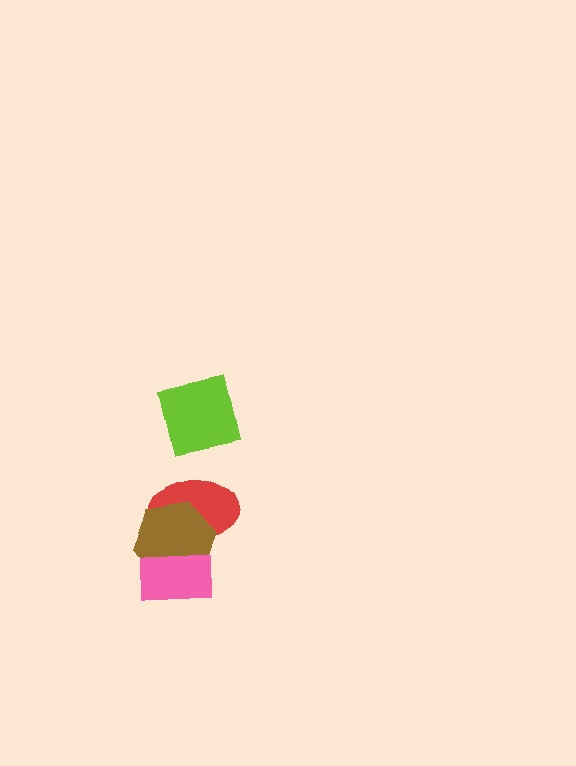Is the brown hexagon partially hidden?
Yes, it is partially covered by another shape.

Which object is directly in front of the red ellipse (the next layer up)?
The brown hexagon is directly in front of the red ellipse.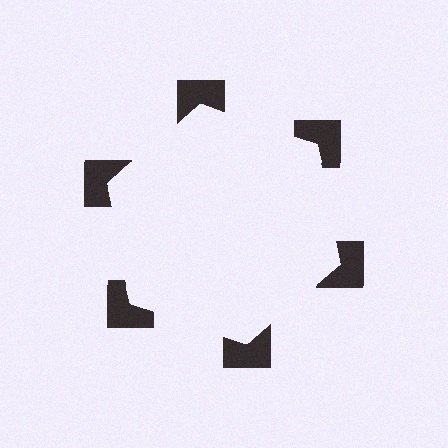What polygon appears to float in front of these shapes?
An illusory hexagon — its edges are inferred from the aligned wedge cuts in the notched squares, not physically drawn.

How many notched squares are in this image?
There are 6 — one at each vertex of the illusory hexagon.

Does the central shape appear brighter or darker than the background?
It typically appears slightly brighter than the background, even though no actual brightness change is drawn.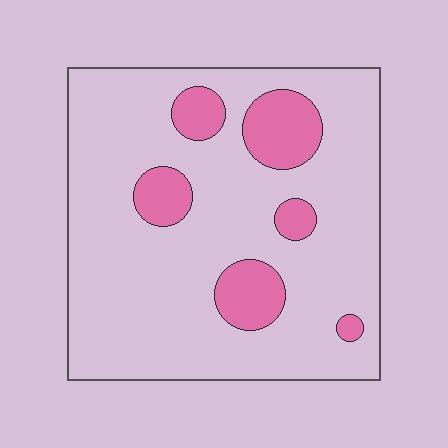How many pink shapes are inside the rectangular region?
6.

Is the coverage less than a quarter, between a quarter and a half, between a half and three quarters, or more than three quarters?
Less than a quarter.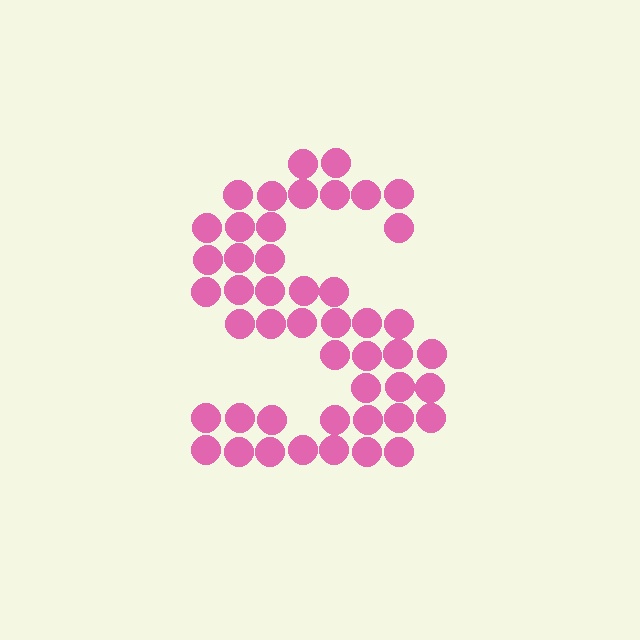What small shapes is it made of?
It is made of small circles.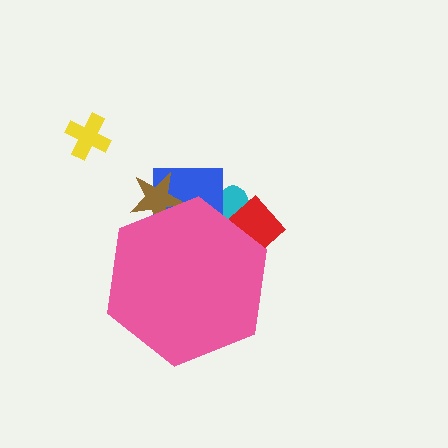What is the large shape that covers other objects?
A pink hexagon.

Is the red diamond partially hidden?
Yes, the red diamond is partially hidden behind the pink hexagon.